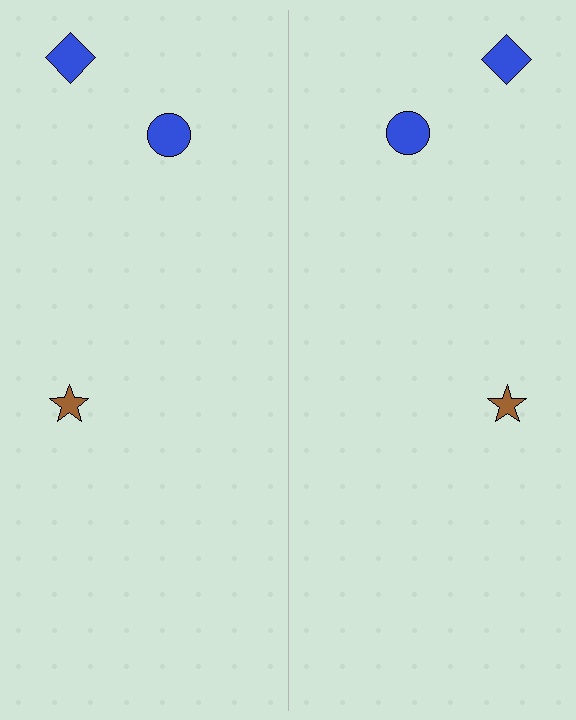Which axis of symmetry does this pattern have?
The pattern has a vertical axis of symmetry running through the center of the image.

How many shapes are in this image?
There are 6 shapes in this image.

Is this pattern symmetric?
Yes, this pattern has bilateral (reflection) symmetry.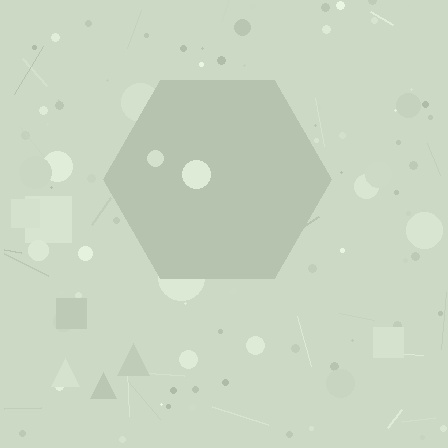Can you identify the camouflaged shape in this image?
The camouflaged shape is a hexagon.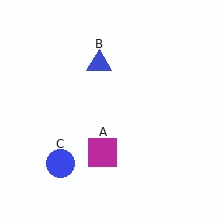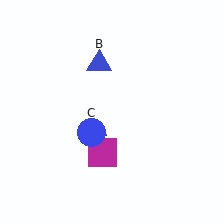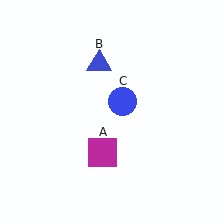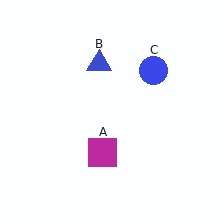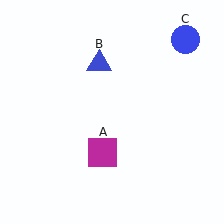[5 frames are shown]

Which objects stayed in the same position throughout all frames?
Magenta square (object A) and blue triangle (object B) remained stationary.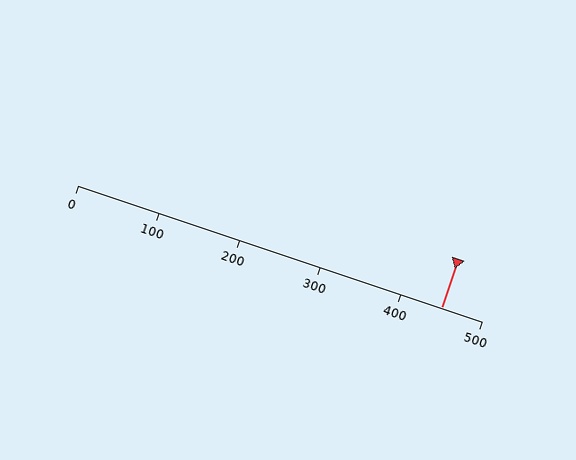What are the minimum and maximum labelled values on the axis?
The axis runs from 0 to 500.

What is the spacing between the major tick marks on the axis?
The major ticks are spaced 100 apart.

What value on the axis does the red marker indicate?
The marker indicates approximately 450.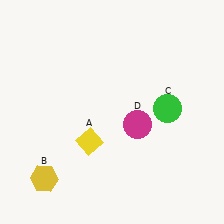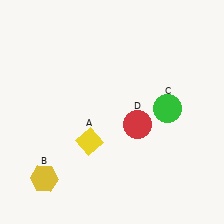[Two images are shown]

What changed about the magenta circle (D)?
In Image 1, D is magenta. In Image 2, it changed to red.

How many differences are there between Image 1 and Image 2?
There is 1 difference between the two images.